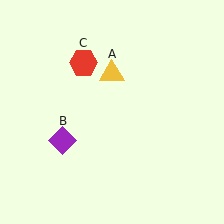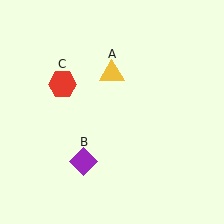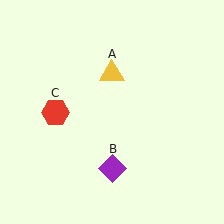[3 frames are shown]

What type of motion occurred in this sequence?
The purple diamond (object B), red hexagon (object C) rotated counterclockwise around the center of the scene.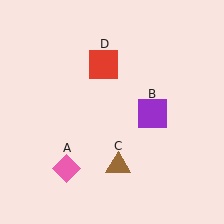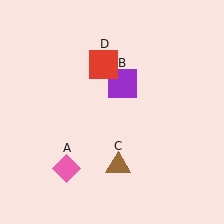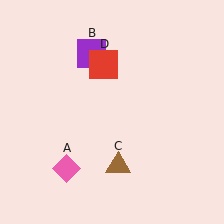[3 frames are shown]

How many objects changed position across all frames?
1 object changed position: purple square (object B).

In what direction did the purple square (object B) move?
The purple square (object B) moved up and to the left.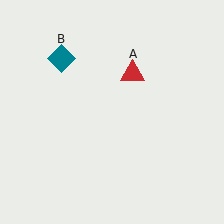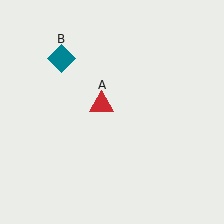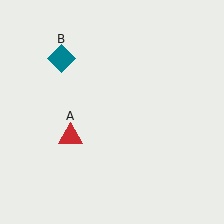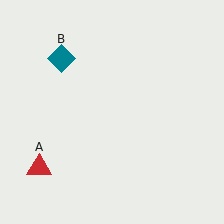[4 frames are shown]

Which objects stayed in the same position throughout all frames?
Teal diamond (object B) remained stationary.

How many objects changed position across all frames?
1 object changed position: red triangle (object A).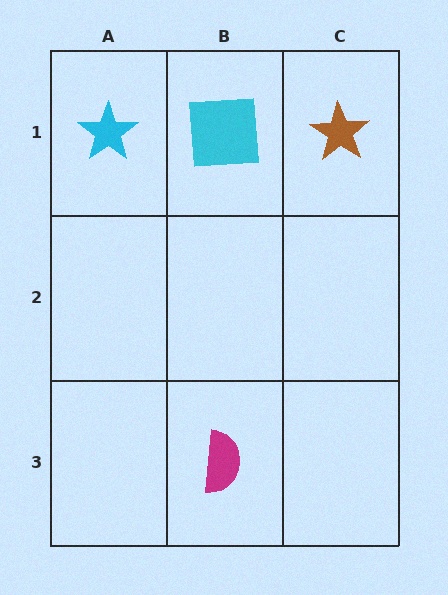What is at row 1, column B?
A cyan square.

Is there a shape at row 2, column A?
No, that cell is empty.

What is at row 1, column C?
A brown star.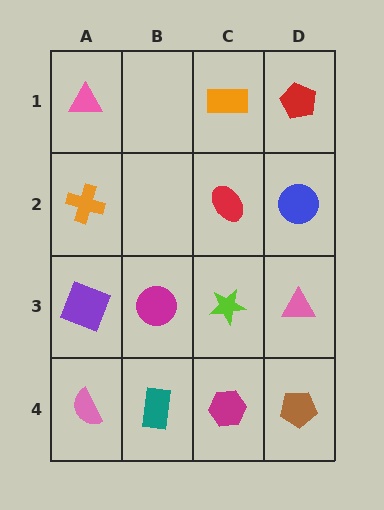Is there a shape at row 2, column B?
No, that cell is empty.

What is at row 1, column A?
A pink triangle.